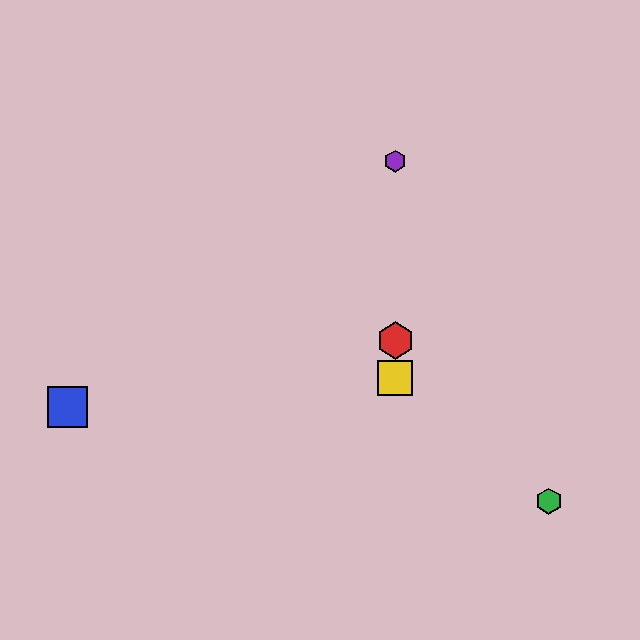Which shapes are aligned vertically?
The red hexagon, the yellow square, the purple hexagon are aligned vertically.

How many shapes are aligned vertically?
3 shapes (the red hexagon, the yellow square, the purple hexagon) are aligned vertically.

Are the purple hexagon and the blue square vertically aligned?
No, the purple hexagon is at x≈395 and the blue square is at x≈68.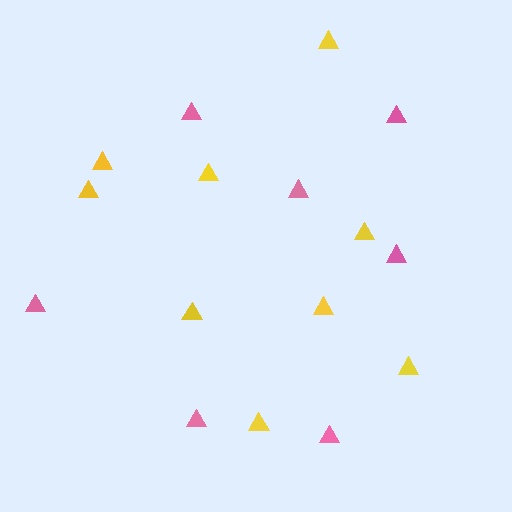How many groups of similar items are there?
There are 2 groups: one group of yellow triangles (9) and one group of pink triangles (7).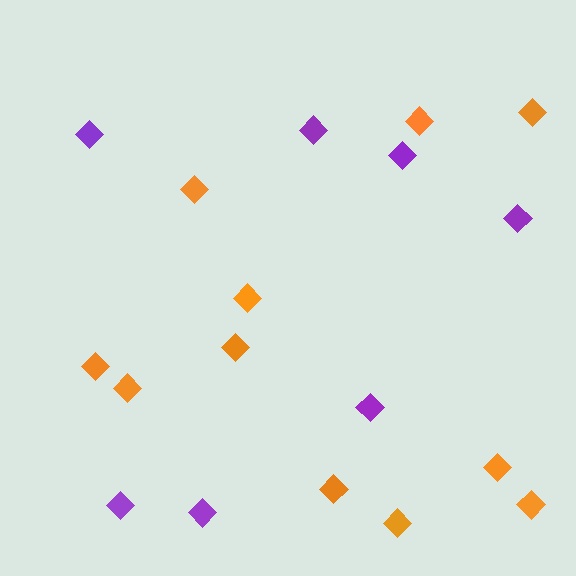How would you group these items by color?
There are 2 groups: one group of orange diamonds (11) and one group of purple diamonds (7).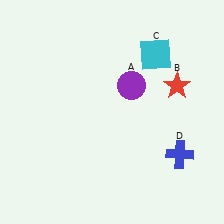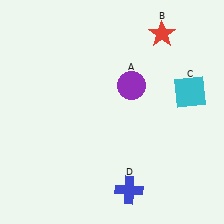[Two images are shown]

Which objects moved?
The objects that moved are: the red star (B), the cyan square (C), the blue cross (D).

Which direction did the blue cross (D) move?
The blue cross (D) moved left.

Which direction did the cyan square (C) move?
The cyan square (C) moved down.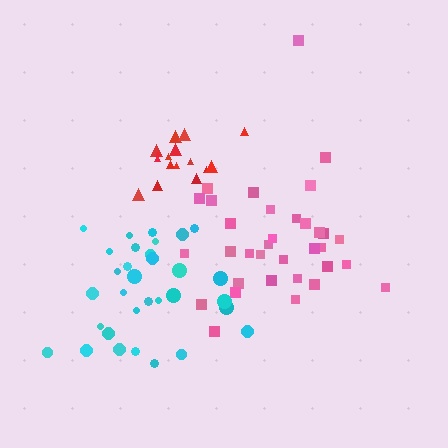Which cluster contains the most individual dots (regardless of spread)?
Pink (34).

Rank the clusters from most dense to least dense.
red, cyan, pink.